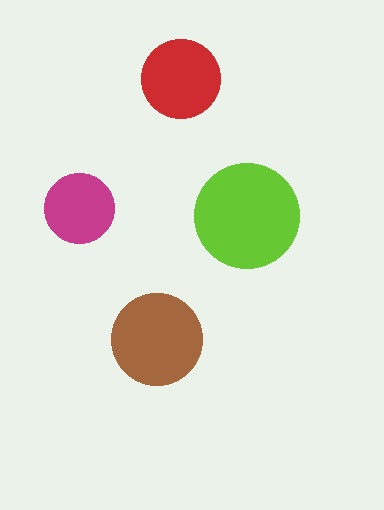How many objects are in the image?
There are 4 objects in the image.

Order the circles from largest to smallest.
the lime one, the brown one, the red one, the magenta one.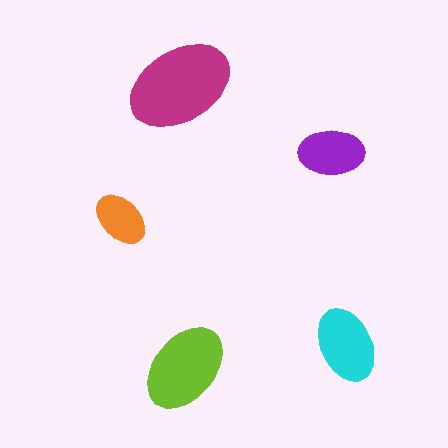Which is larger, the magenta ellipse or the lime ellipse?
The magenta one.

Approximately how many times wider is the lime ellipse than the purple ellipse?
About 1.5 times wider.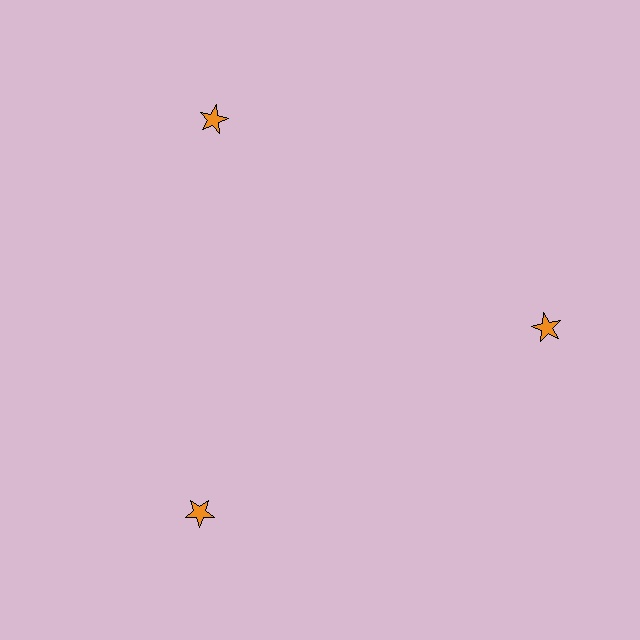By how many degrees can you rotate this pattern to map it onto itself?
The pattern maps onto itself every 120 degrees of rotation.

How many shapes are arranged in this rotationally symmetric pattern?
There are 3 shapes, arranged in 3 groups of 1.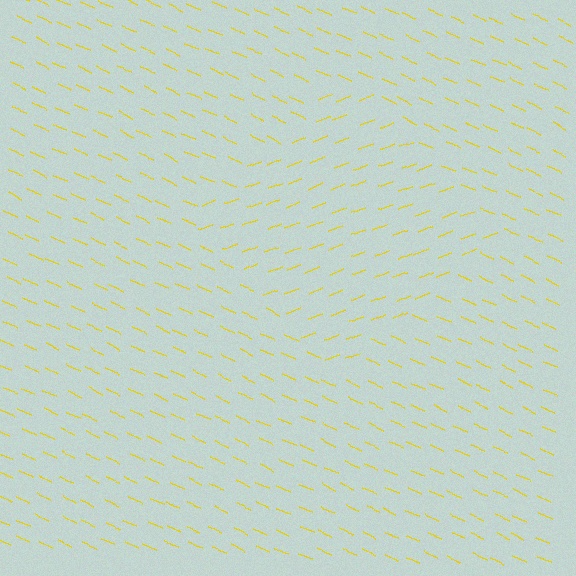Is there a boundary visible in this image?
Yes, there is a texture boundary formed by a change in line orientation.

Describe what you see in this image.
The image is filled with small yellow line segments. A diamond region in the image has lines oriented differently from the surrounding lines, creating a visible texture boundary.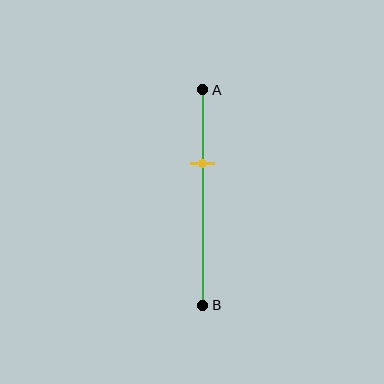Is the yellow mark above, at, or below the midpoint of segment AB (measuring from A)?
The yellow mark is above the midpoint of segment AB.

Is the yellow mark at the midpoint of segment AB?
No, the mark is at about 35% from A, not at the 50% midpoint.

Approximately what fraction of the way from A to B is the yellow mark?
The yellow mark is approximately 35% of the way from A to B.